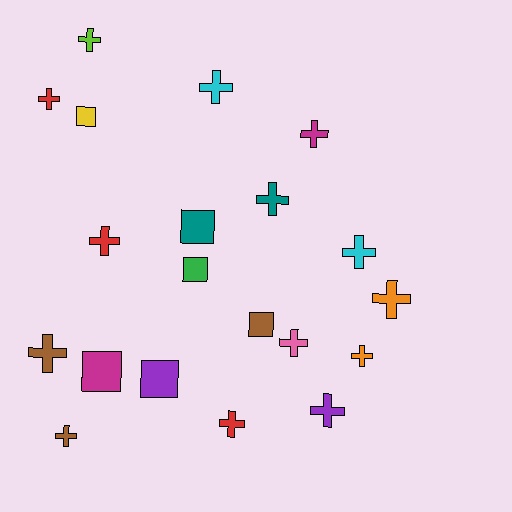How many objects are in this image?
There are 20 objects.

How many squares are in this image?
There are 6 squares.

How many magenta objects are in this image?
There are 2 magenta objects.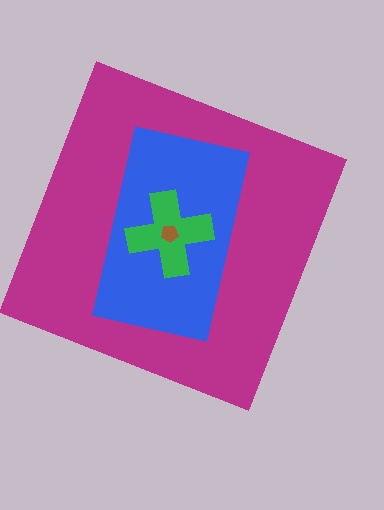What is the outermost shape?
The magenta square.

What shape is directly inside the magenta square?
The blue rectangle.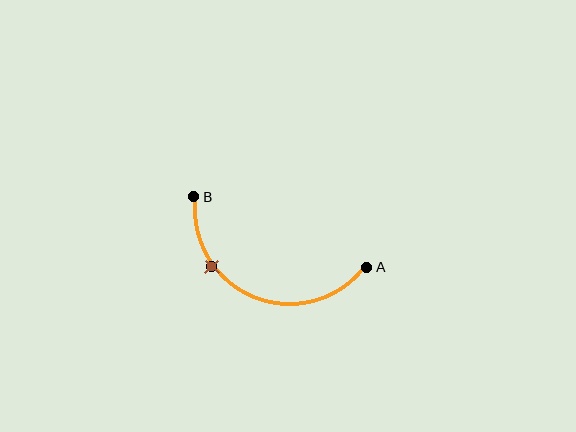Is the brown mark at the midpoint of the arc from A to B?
No. The brown mark lies on the arc but is closer to endpoint B. The arc midpoint would be at the point on the curve equidistant along the arc from both A and B.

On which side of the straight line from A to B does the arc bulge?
The arc bulges below the straight line connecting A and B.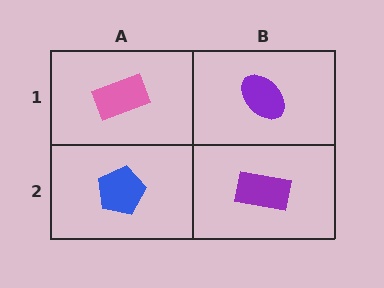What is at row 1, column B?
A purple ellipse.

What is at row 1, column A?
A pink rectangle.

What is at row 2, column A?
A blue pentagon.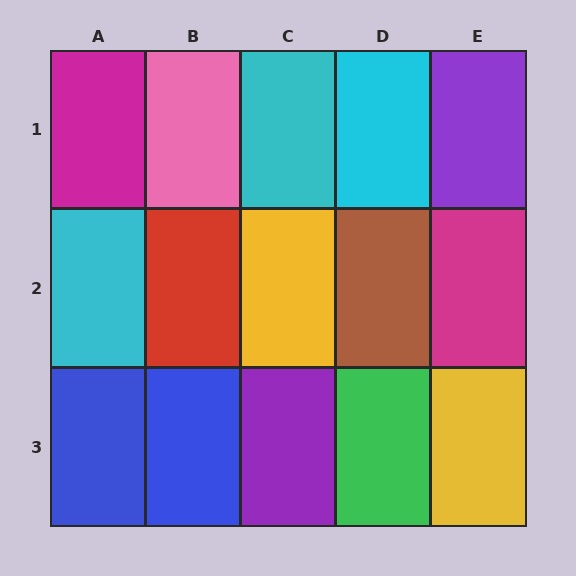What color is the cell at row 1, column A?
Magenta.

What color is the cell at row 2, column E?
Magenta.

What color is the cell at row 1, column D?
Cyan.